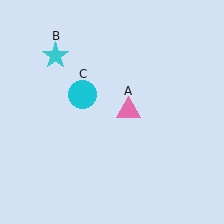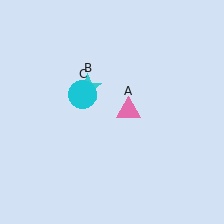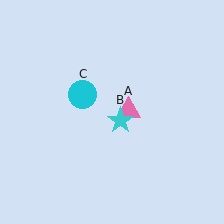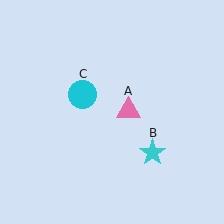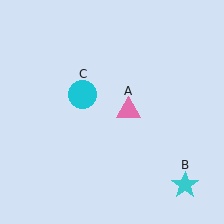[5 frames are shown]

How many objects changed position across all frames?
1 object changed position: cyan star (object B).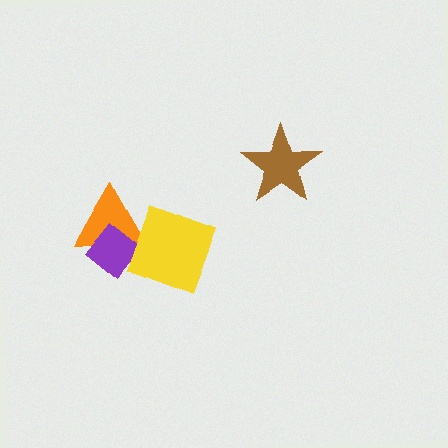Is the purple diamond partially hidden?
Yes, it is partially covered by another shape.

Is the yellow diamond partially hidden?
No, no other shape covers it.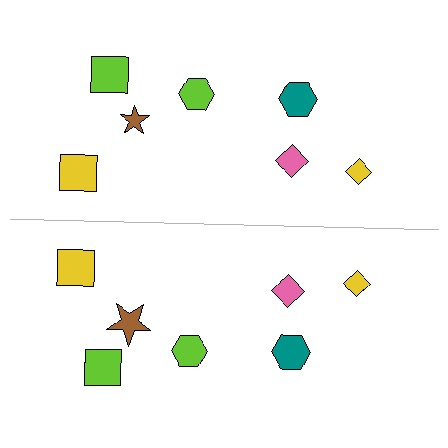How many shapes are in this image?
There are 14 shapes in this image.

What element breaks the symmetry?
The brown star on the bottom side has a different size than its mirror counterpart.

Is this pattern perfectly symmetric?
No, the pattern is not perfectly symmetric. The brown star on the bottom side has a different size than its mirror counterpart.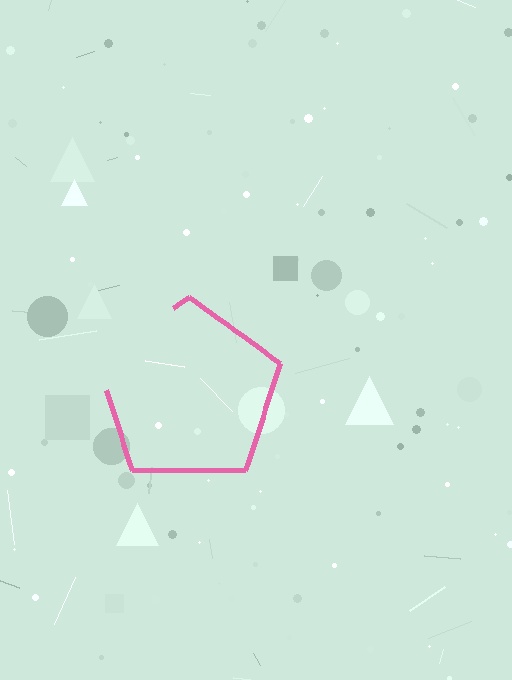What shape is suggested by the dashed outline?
The dashed outline suggests a pentagon.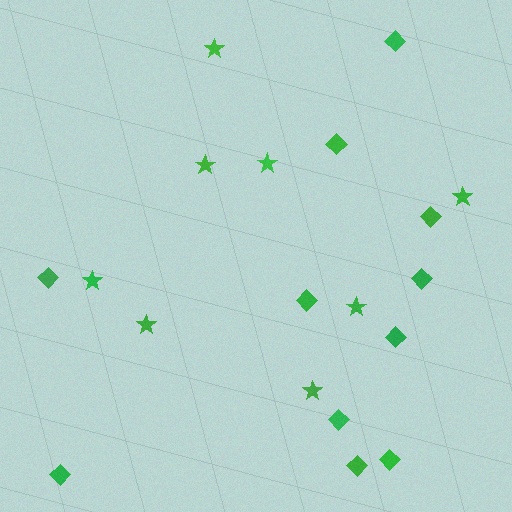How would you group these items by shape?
There are 2 groups: one group of stars (8) and one group of diamonds (11).